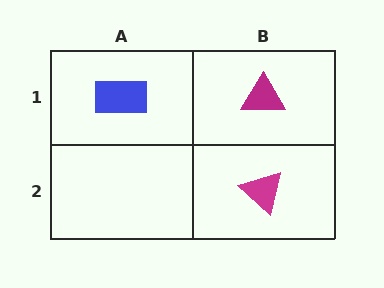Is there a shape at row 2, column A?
No, that cell is empty.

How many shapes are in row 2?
1 shape.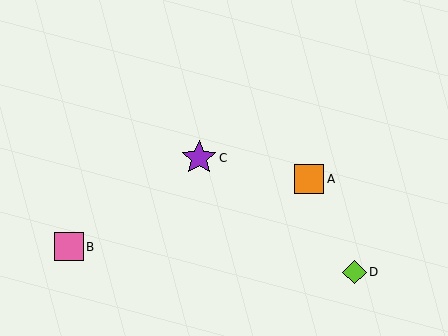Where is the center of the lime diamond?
The center of the lime diamond is at (355, 272).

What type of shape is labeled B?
Shape B is a pink square.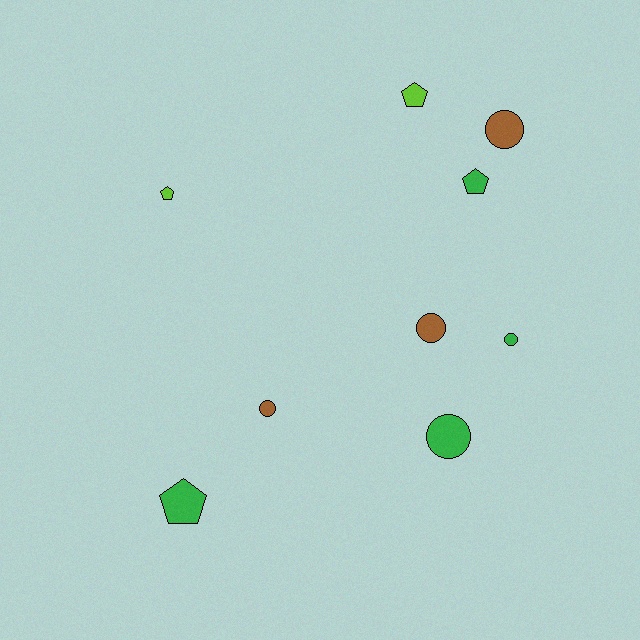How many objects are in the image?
There are 9 objects.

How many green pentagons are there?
There are 2 green pentagons.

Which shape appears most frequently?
Circle, with 5 objects.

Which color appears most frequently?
Green, with 4 objects.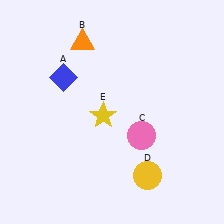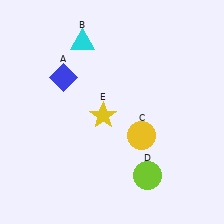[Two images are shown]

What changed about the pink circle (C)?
In Image 1, C is pink. In Image 2, it changed to yellow.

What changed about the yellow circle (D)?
In Image 1, D is yellow. In Image 2, it changed to lime.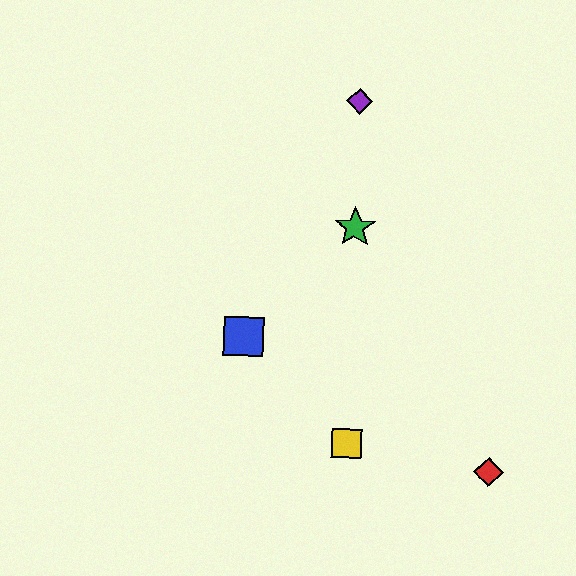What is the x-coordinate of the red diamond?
The red diamond is at x≈489.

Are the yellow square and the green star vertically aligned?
Yes, both are at x≈347.